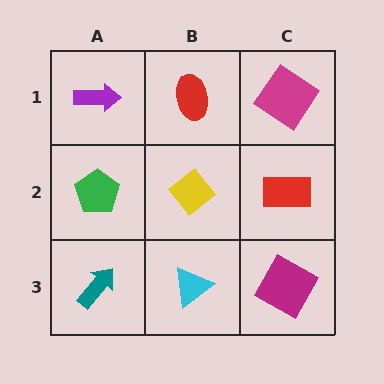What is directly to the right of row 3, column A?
A cyan triangle.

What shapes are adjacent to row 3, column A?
A green pentagon (row 2, column A), a cyan triangle (row 3, column B).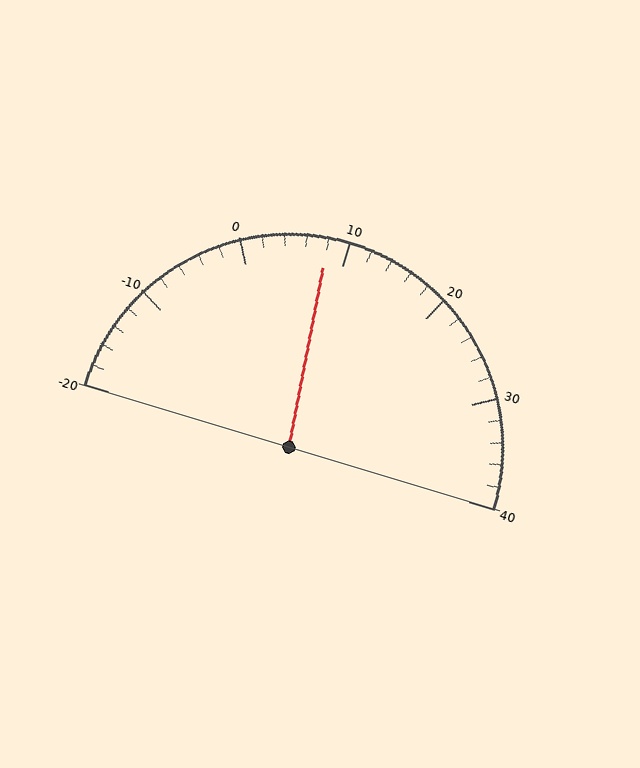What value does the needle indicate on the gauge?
The needle indicates approximately 8.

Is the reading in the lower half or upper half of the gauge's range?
The reading is in the lower half of the range (-20 to 40).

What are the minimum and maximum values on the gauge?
The gauge ranges from -20 to 40.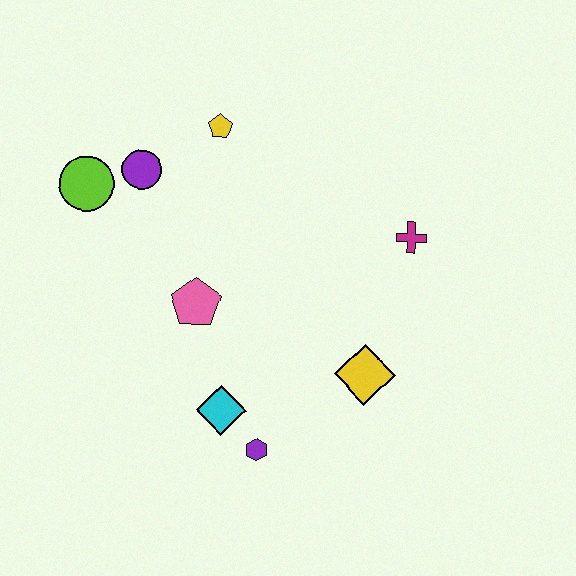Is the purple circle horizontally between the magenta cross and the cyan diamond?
No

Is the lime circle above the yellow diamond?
Yes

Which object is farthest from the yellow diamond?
The lime circle is farthest from the yellow diamond.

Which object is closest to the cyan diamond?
The purple hexagon is closest to the cyan diamond.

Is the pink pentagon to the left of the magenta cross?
Yes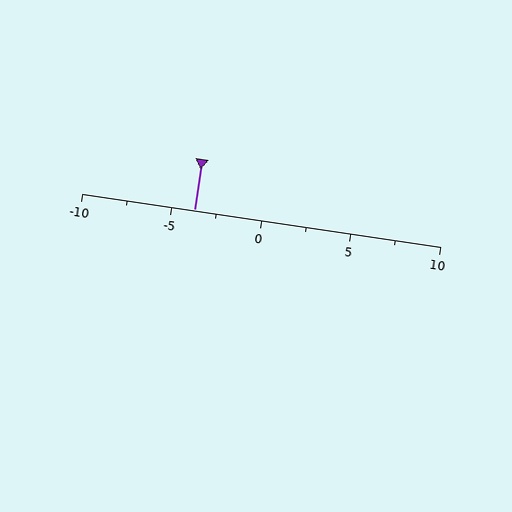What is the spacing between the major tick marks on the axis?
The major ticks are spaced 5 apart.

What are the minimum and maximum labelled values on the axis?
The axis runs from -10 to 10.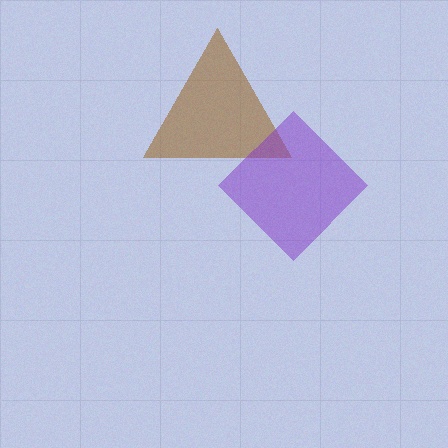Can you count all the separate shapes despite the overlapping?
Yes, there are 2 separate shapes.